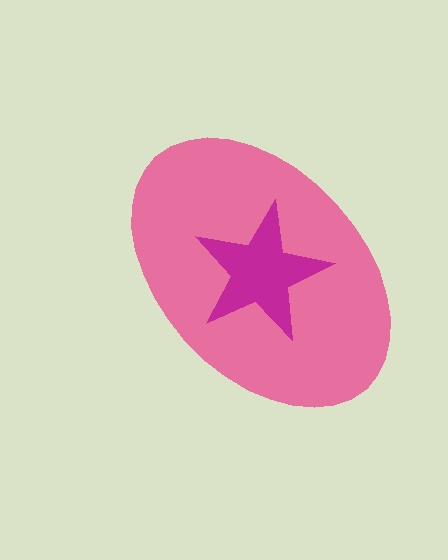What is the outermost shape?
The pink ellipse.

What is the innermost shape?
The magenta star.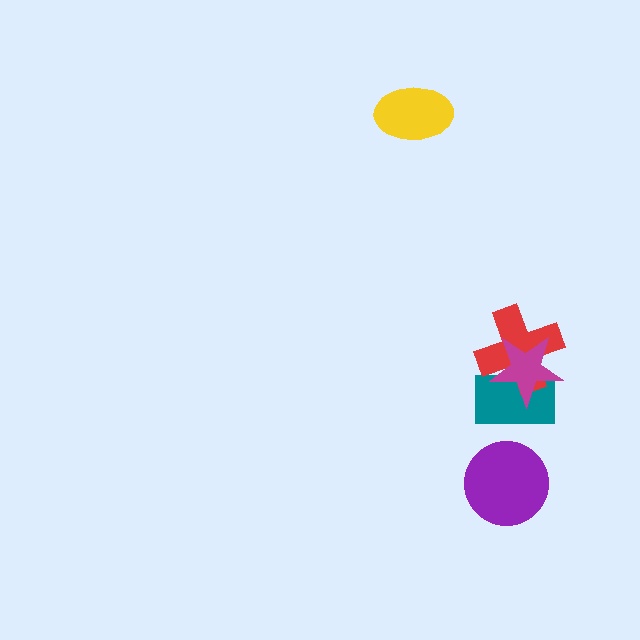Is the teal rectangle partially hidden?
Yes, it is partially covered by another shape.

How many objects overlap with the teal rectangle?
2 objects overlap with the teal rectangle.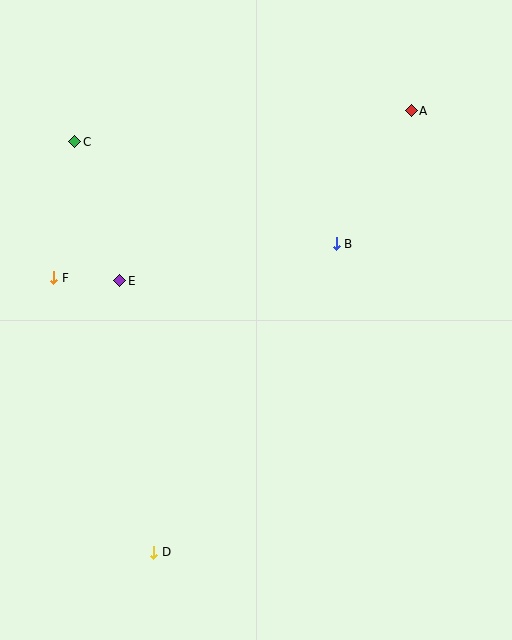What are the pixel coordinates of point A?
Point A is at (411, 111).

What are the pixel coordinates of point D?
Point D is at (154, 552).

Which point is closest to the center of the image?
Point B at (336, 244) is closest to the center.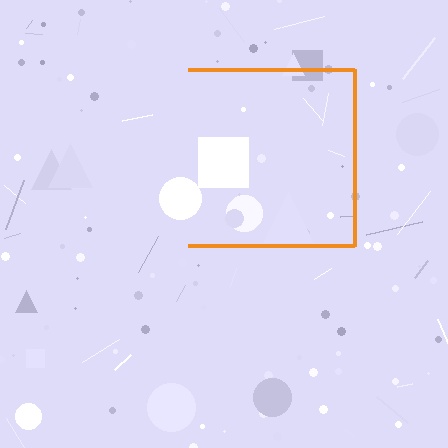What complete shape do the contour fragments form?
The contour fragments form a square.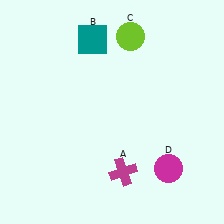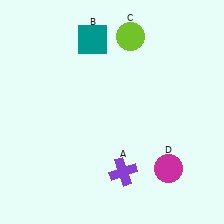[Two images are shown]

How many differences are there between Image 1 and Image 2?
There is 1 difference between the two images.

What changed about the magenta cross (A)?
In Image 1, A is magenta. In Image 2, it changed to purple.